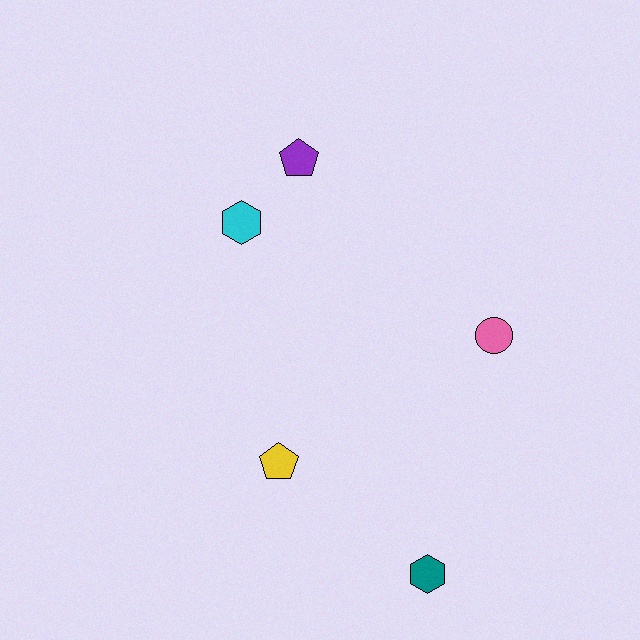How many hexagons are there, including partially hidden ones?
There are 2 hexagons.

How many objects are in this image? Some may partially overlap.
There are 5 objects.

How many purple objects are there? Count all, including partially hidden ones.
There is 1 purple object.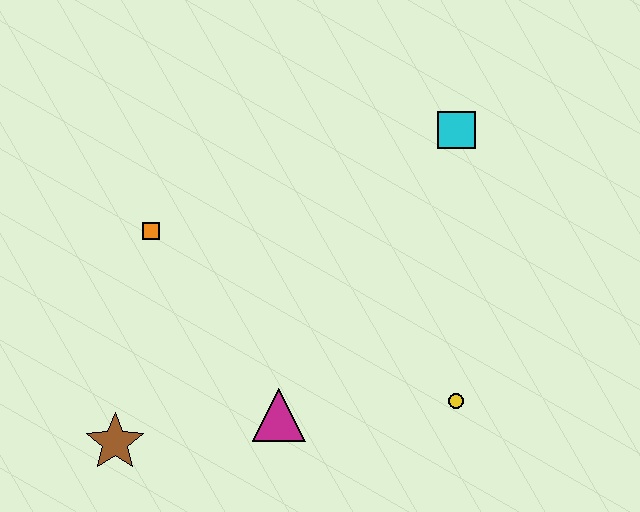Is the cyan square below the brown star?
No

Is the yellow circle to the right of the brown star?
Yes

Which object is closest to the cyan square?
The yellow circle is closest to the cyan square.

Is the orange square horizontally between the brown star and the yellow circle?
Yes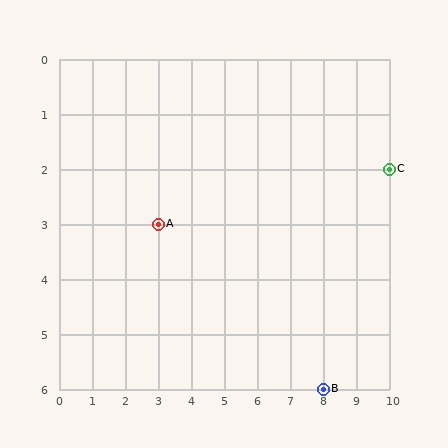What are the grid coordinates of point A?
Point A is at grid coordinates (3, 3).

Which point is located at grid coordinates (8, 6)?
Point B is at (8, 6).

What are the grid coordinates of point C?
Point C is at grid coordinates (10, 2).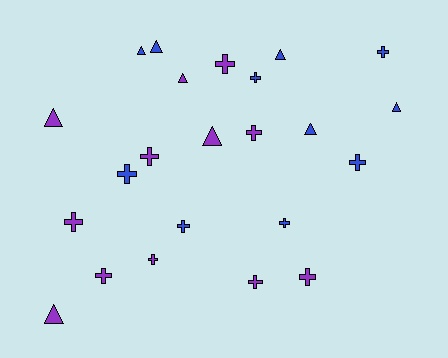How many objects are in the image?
There are 23 objects.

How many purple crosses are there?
There are 8 purple crosses.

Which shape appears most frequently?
Cross, with 14 objects.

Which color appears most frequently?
Purple, with 12 objects.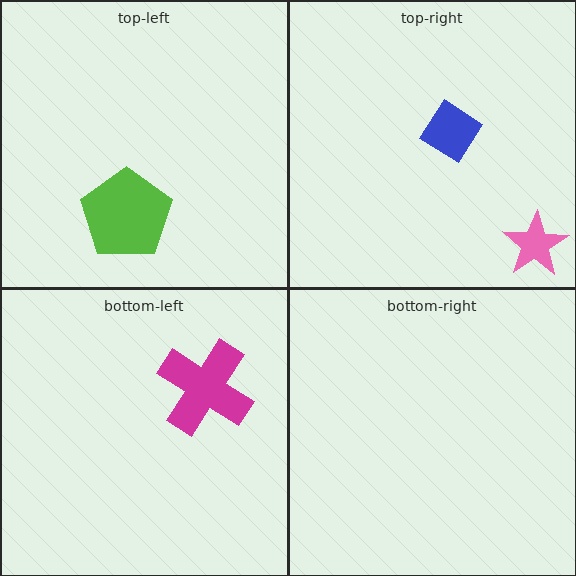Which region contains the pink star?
The top-right region.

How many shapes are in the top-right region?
2.